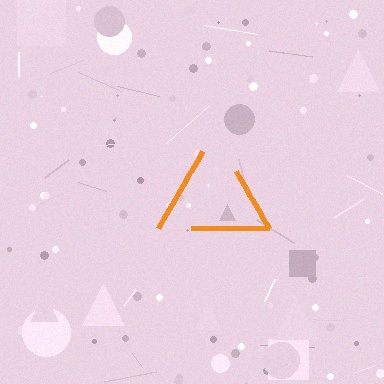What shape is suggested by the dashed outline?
The dashed outline suggests a triangle.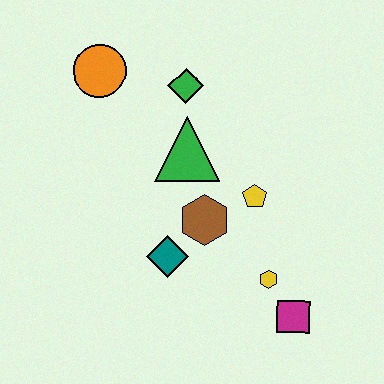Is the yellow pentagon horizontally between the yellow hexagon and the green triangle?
Yes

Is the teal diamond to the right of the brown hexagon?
No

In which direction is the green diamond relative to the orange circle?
The green diamond is to the right of the orange circle.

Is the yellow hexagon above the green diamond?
No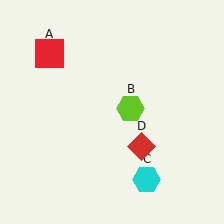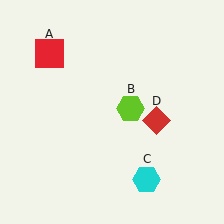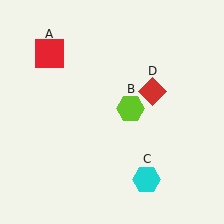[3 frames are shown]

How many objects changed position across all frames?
1 object changed position: red diamond (object D).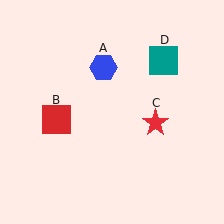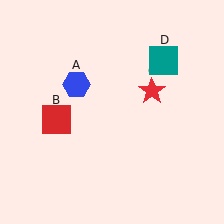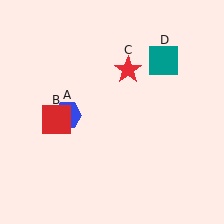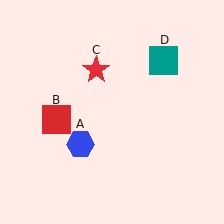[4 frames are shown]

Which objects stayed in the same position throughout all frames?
Red square (object B) and teal square (object D) remained stationary.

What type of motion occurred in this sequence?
The blue hexagon (object A), red star (object C) rotated counterclockwise around the center of the scene.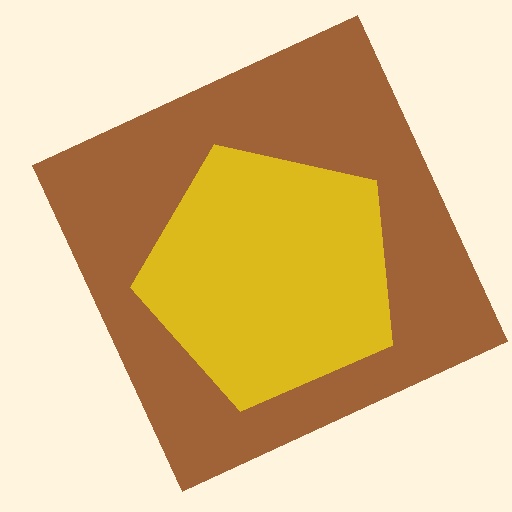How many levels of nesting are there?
2.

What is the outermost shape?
The brown square.